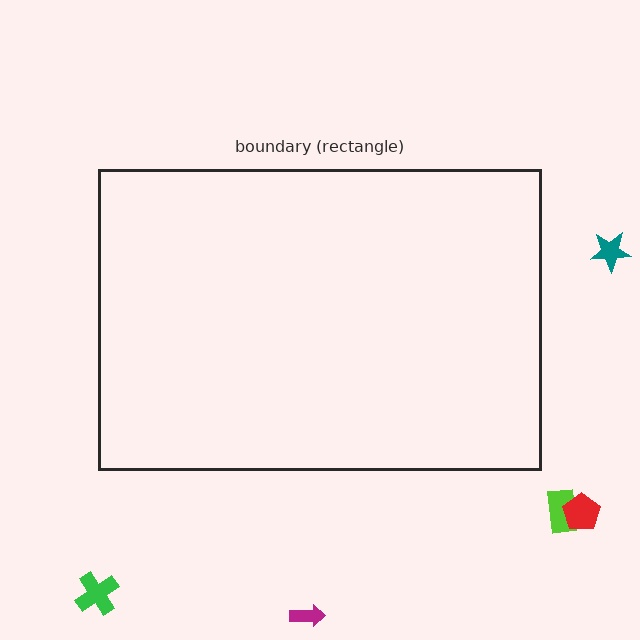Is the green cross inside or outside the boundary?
Outside.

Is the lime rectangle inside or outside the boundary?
Outside.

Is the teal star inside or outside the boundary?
Outside.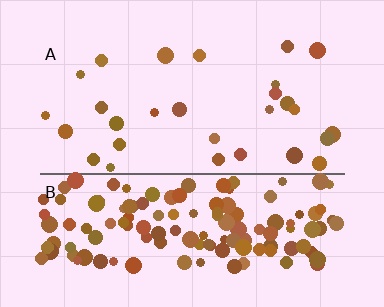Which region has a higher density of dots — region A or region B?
B (the bottom).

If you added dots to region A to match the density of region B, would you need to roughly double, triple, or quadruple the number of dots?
Approximately quadruple.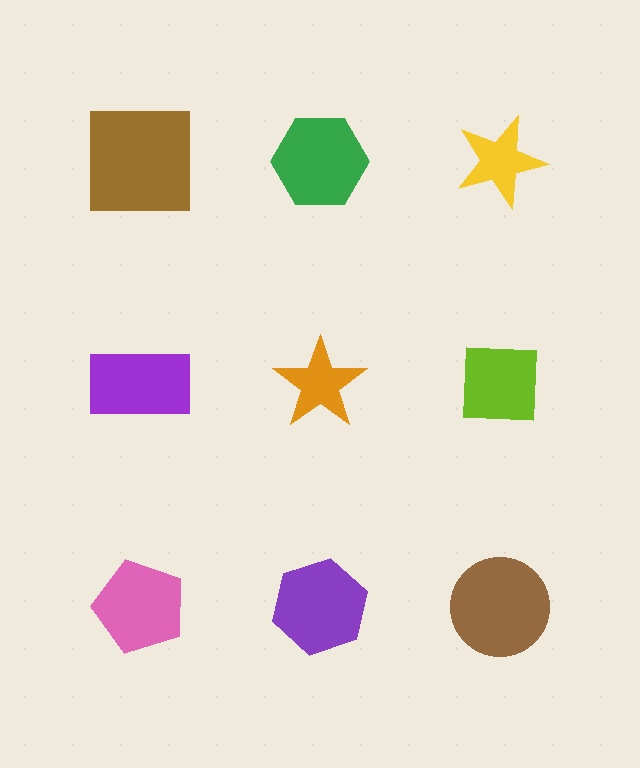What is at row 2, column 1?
A purple rectangle.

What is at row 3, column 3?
A brown circle.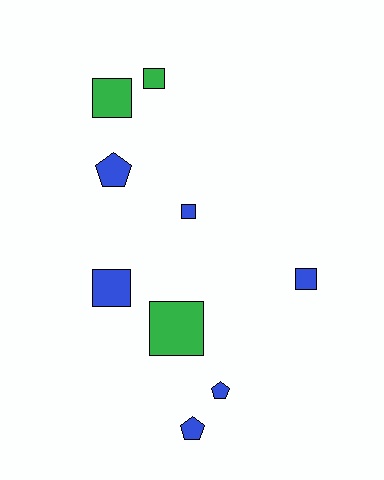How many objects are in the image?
There are 9 objects.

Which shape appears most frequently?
Square, with 6 objects.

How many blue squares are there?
There are 3 blue squares.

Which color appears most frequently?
Blue, with 6 objects.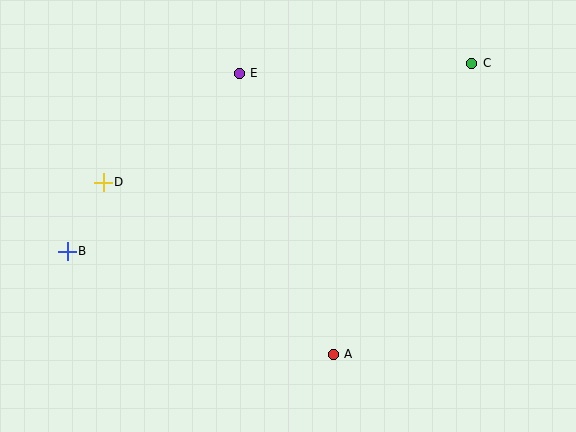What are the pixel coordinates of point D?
Point D is at (103, 182).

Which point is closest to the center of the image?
Point A at (333, 354) is closest to the center.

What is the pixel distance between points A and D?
The distance between A and D is 287 pixels.